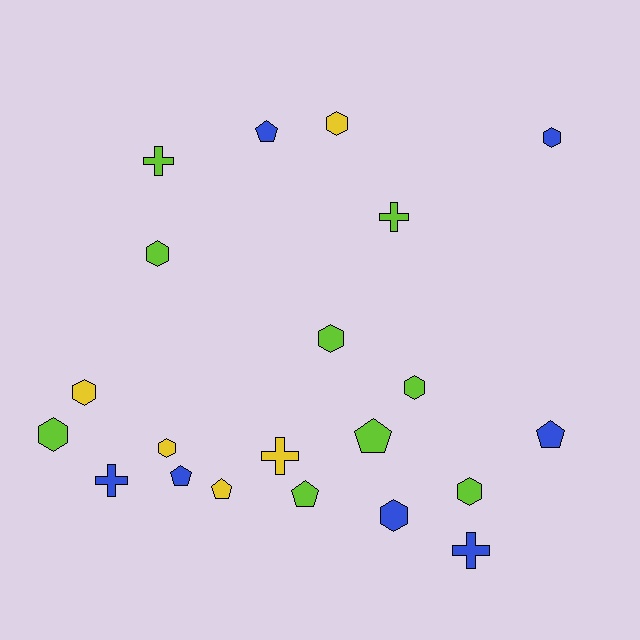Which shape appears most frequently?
Hexagon, with 10 objects.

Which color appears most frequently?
Lime, with 9 objects.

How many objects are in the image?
There are 21 objects.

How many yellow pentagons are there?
There is 1 yellow pentagon.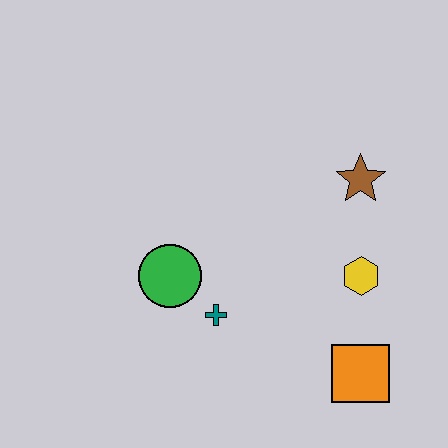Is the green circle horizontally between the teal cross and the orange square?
No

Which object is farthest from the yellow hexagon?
The green circle is farthest from the yellow hexagon.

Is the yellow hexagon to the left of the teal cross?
No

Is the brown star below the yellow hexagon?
No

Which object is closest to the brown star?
The yellow hexagon is closest to the brown star.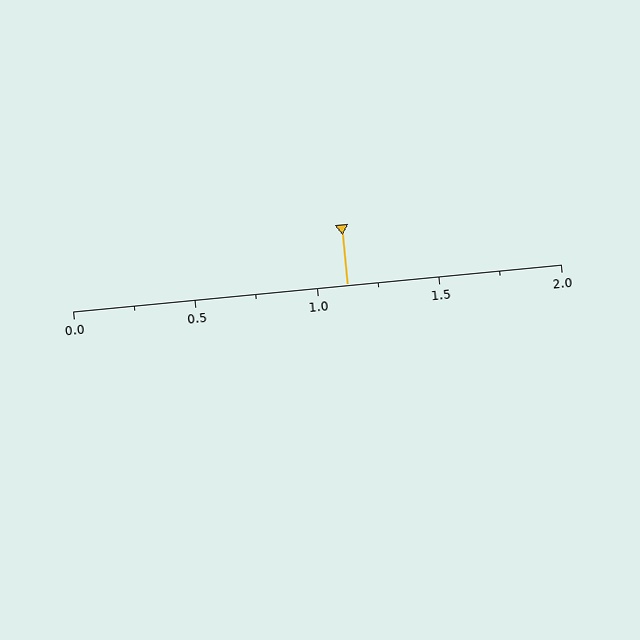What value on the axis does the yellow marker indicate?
The marker indicates approximately 1.12.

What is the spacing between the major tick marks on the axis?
The major ticks are spaced 0.5 apart.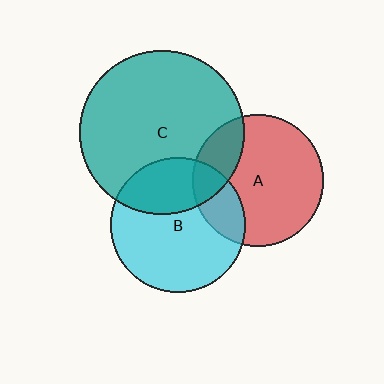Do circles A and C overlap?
Yes.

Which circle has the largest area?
Circle C (teal).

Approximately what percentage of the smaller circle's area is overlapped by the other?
Approximately 20%.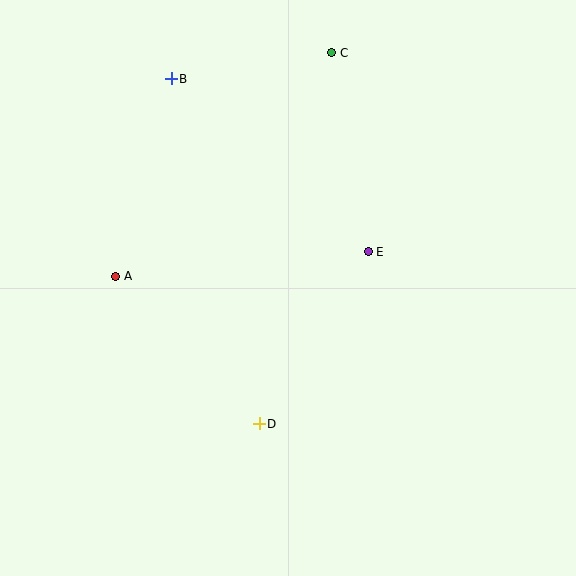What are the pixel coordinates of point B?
Point B is at (171, 79).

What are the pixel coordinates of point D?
Point D is at (259, 424).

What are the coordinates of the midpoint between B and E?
The midpoint between B and E is at (270, 165).